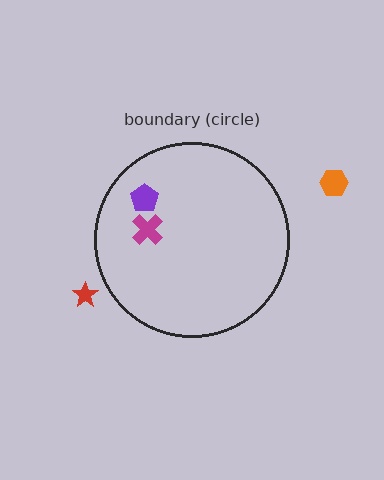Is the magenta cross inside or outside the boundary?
Inside.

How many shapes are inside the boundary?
2 inside, 2 outside.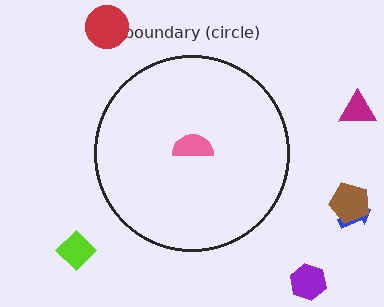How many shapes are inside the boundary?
1 inside, 6 outside.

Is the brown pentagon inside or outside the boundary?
Outside.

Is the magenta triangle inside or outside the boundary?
Outside.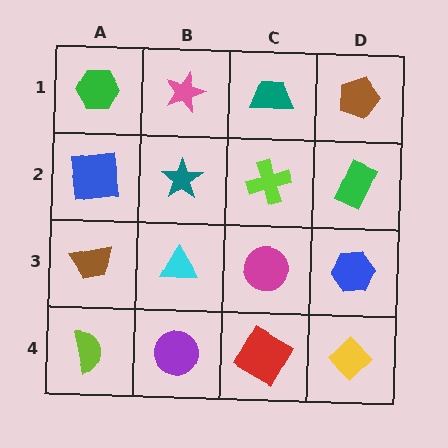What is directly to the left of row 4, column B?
A lime semicircle.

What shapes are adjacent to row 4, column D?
A blue hexagon (row 3, column D), a red square (row 4, column C).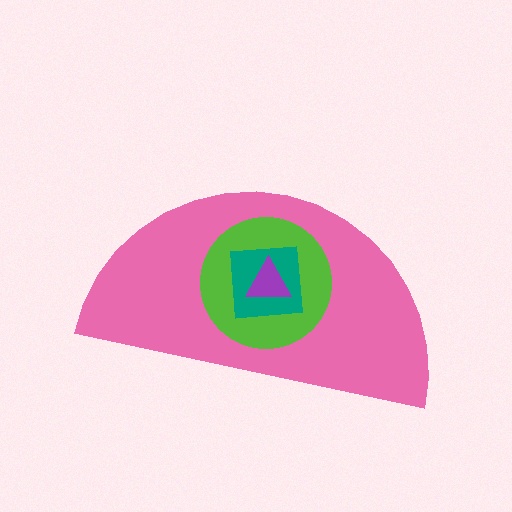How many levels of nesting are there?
4.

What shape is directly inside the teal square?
The purple triangle.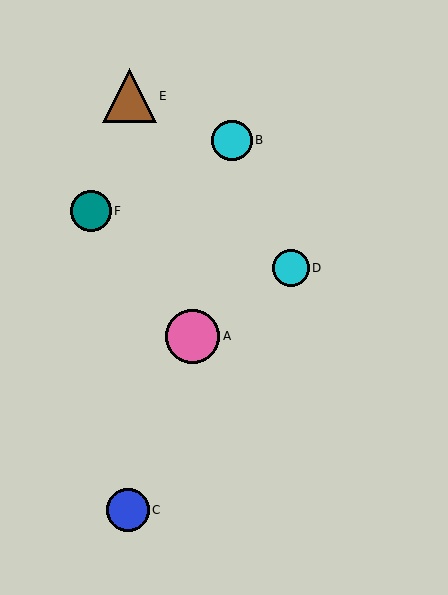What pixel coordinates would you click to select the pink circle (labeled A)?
Click at (193, 336) to select the pink circle A.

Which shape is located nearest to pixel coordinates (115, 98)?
The brown triangle (labeled E) at (129, 96) is nearest to that location.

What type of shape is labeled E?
Shape E is a brown triangle.